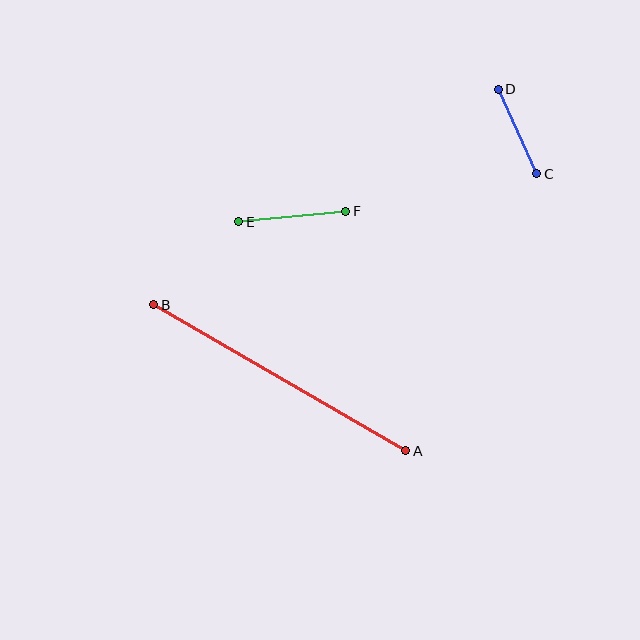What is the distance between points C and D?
The distance is approximately 93 pixels.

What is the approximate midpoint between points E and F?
The midpoint is at approximately (292, 216) pixels.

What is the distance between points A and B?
The distance is approximately 291 pixels.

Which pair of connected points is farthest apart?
Points A and B are farthest apart.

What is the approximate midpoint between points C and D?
The midpoint is at approximately (518, 131) pixels.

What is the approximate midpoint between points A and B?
The midpoint is at approximately (280, 378) pixels.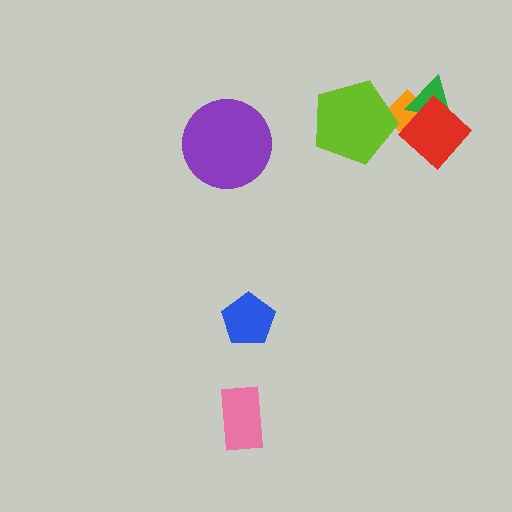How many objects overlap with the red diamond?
2 objects overlap with the red diamond.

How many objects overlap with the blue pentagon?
0 objects overlap with the blue pentagon.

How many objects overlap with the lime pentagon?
1 object overlaps with the lime pentagon.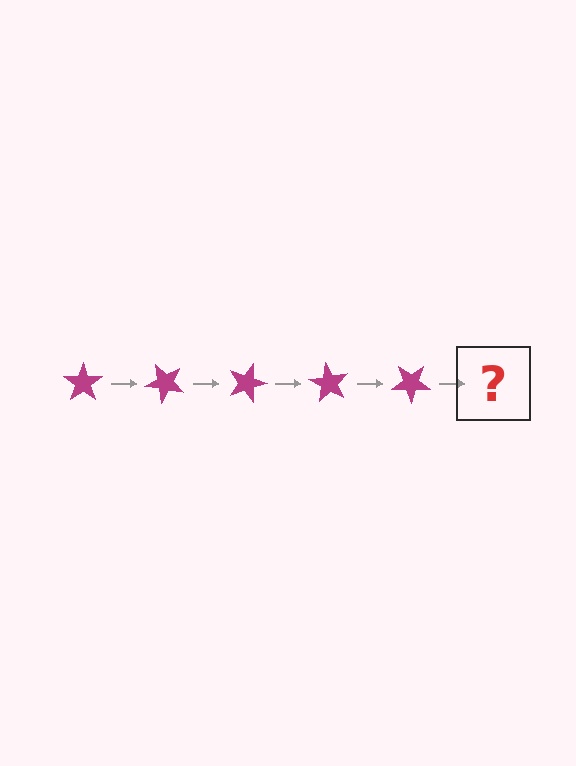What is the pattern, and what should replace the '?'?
The pattern is that the star rotates 45 degrees each step. The '?' should be a magenta star rotated 225 degrees.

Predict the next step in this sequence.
The next step is a magenta star rotated 225 degrees.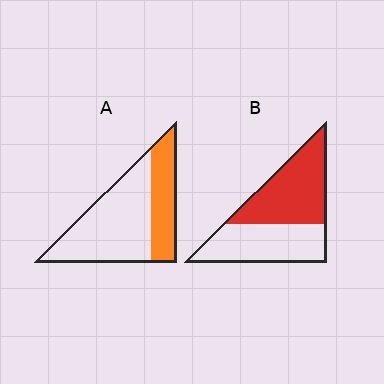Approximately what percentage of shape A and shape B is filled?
A is approximately 35% and B is approximately 55%.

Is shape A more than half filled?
No.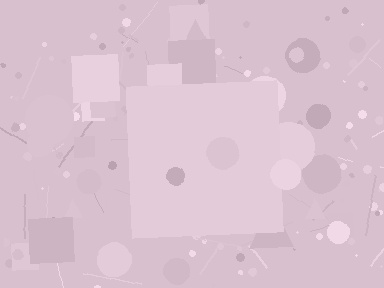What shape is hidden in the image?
A square is hidden in the image.